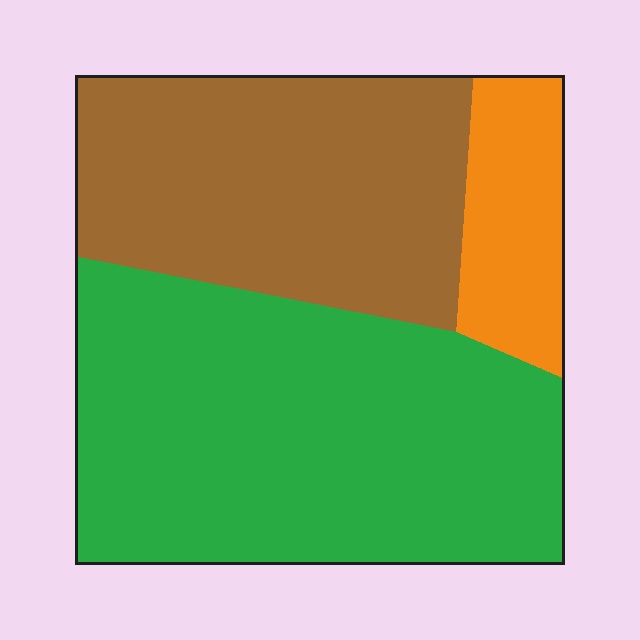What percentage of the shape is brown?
Brown covers roughly 35% of the shape.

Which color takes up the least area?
Orange, at roughly 10%.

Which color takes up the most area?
Green, at roughly 55%.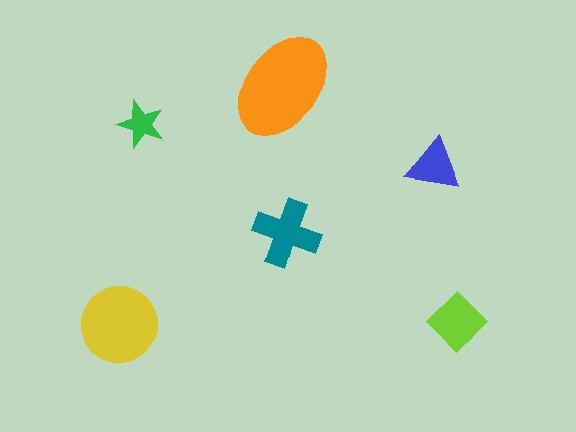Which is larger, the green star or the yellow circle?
The yellow circle.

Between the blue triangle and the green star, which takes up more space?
The blue triangle.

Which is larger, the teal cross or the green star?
The teal cross.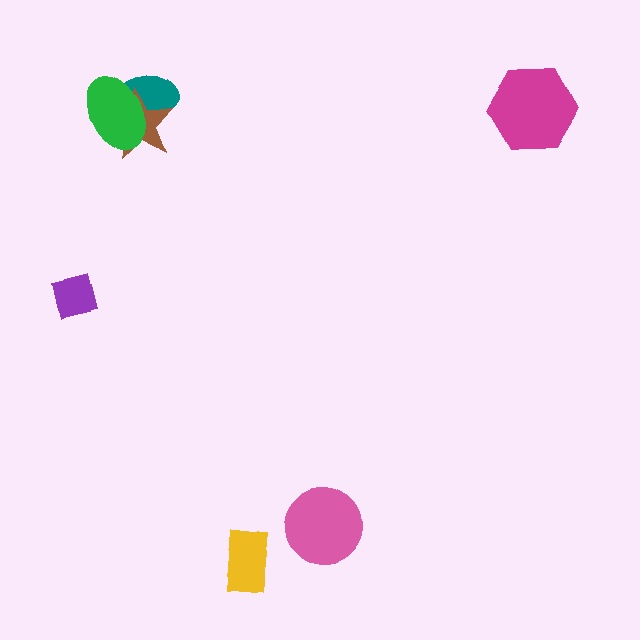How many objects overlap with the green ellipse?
2 objects overlap with the green ellipse.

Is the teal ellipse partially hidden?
Yes, it is partially covered by another shape.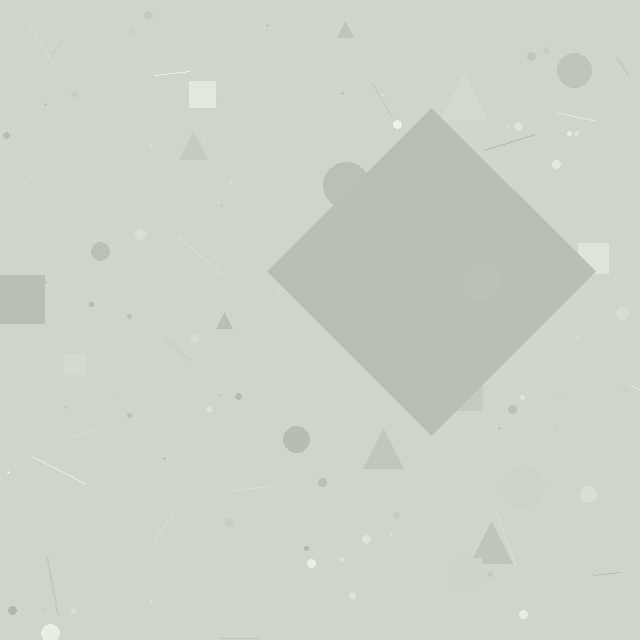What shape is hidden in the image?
A diamond is hidden in the image.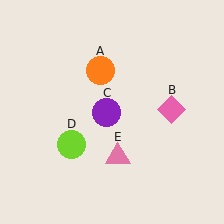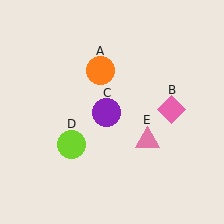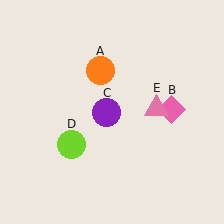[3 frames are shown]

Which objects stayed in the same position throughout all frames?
Orange circle (object A) and pink diamond (object B) and purple circle (object C) and lime circle (object D) remained stationary.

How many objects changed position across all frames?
1 object changed position: pink triangle (object E).